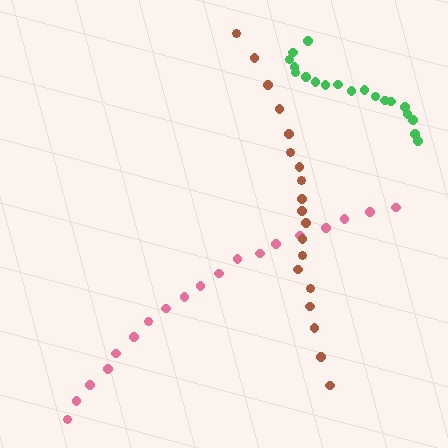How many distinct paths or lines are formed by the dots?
There are 3 distinct paths.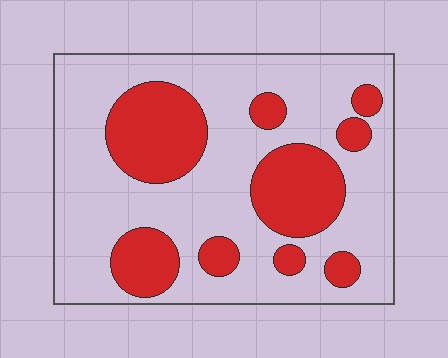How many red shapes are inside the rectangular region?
9.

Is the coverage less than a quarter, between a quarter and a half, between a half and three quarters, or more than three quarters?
Between a quarter and a half.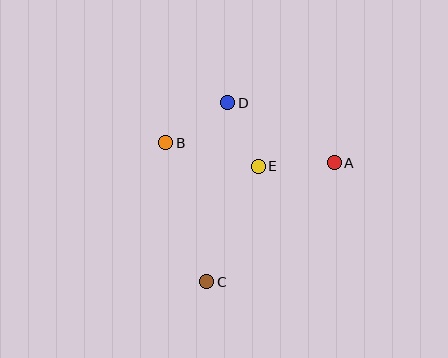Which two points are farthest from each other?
Points C and D are farthest from each other.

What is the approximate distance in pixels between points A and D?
The distance between A and D is approximately 122 pixels.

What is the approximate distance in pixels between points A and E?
The distance between A and E is approximately 76 pixels.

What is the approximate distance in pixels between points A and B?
The distance between A and B is approximately 170 pixels.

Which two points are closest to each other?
Points D and E are closest to each other.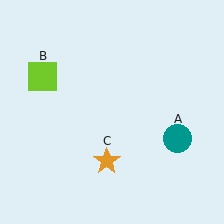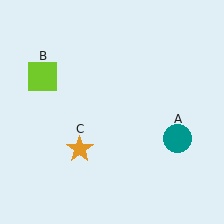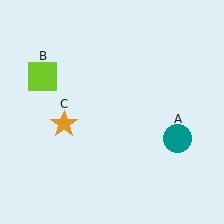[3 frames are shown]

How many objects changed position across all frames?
1 object changed position: orange star (object C).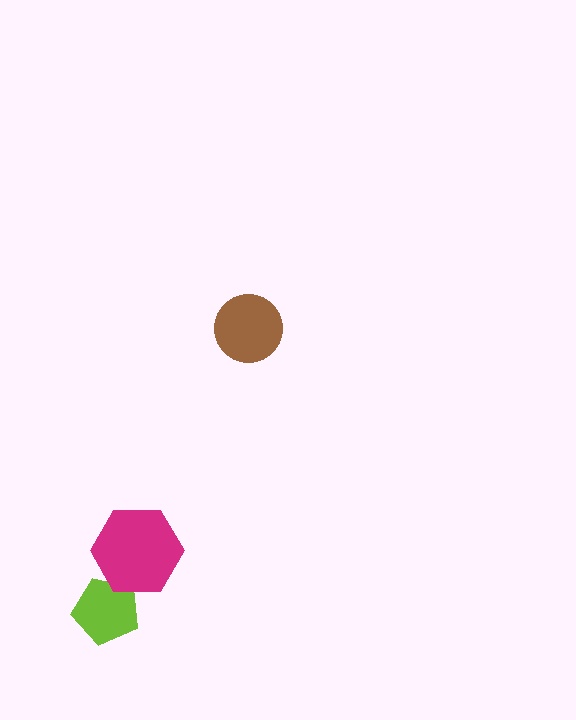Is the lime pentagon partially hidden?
Yes, it is partially covered by another shape.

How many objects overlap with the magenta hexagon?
1 object overlaps with the magenta hexagon.